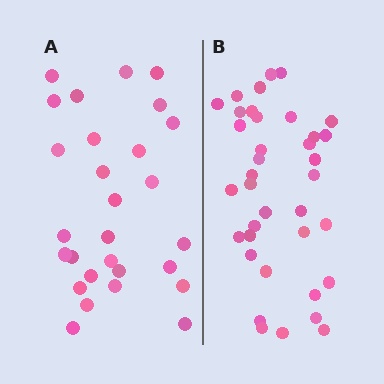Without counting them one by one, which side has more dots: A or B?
Region B (the right region) has more dots.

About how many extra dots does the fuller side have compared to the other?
Region B has roughly 8 or so more dots than region A.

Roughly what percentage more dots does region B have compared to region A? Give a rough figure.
About 30% more.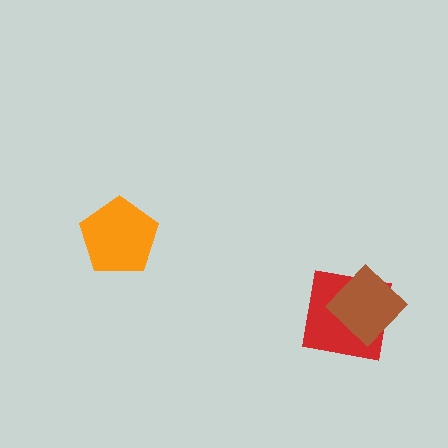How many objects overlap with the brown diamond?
1 object overlaps with the brown diamond.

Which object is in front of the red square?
The brown diamond is in front of the red square.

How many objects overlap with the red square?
1 object overlaps with the red square.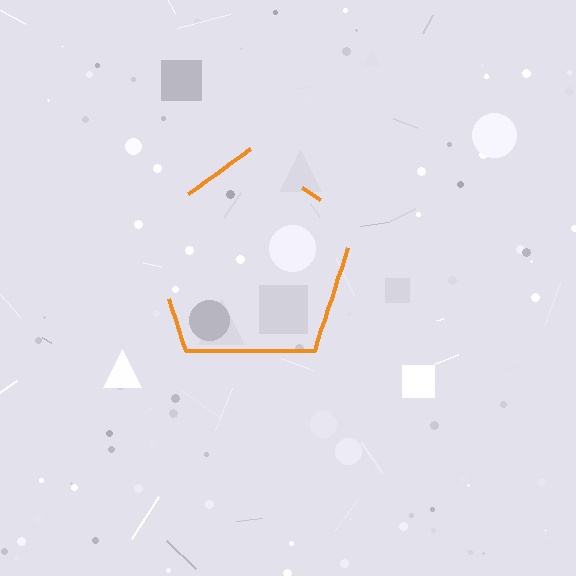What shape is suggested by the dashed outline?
The dashed outline suggests a pentagon.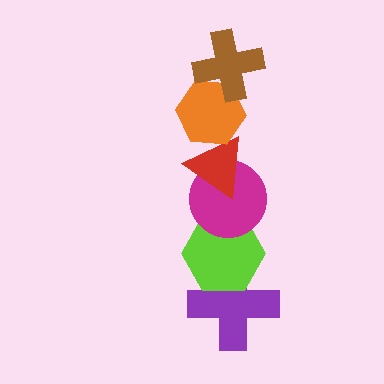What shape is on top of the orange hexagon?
The brown cross is on top of the orange hexagon.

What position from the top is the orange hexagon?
The orange hexagon is 2nd from the top.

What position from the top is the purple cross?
The purple cross is 6th from the top.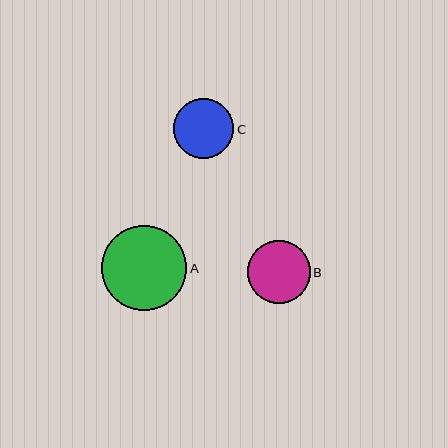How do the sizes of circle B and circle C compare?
Circle B and circle C are approximately the same size.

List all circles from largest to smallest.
From largest to smallest: A, B, C.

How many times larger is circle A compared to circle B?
Circle A is approximately 1.4 times the size of circle B.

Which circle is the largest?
Circle A is the largest with a size of approximately 85 pixels.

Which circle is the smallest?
Circle C is the smallest with a size of approximately 60 pixels.